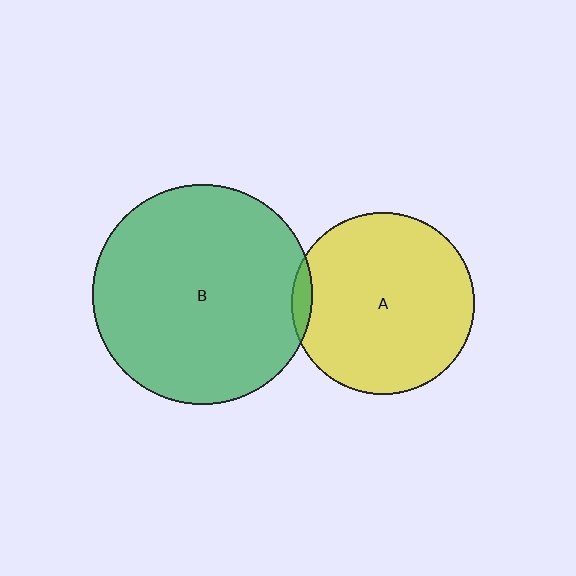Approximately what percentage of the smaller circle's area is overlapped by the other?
Approximately 5%.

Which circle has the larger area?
Circle B (green).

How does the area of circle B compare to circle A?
Approximately 1.5 times.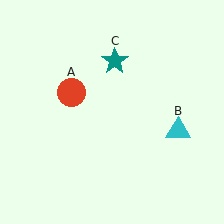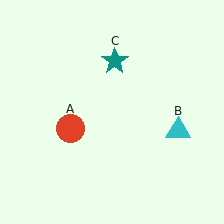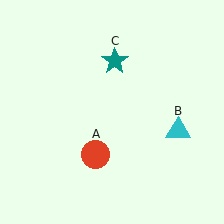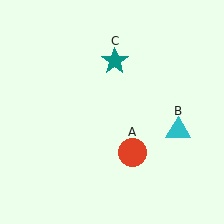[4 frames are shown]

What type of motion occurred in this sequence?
The red circle (object A) rotated counterclockwise around the center of the scene.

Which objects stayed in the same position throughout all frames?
Cyan triangle (object B) and teal star (object C) remained stationary.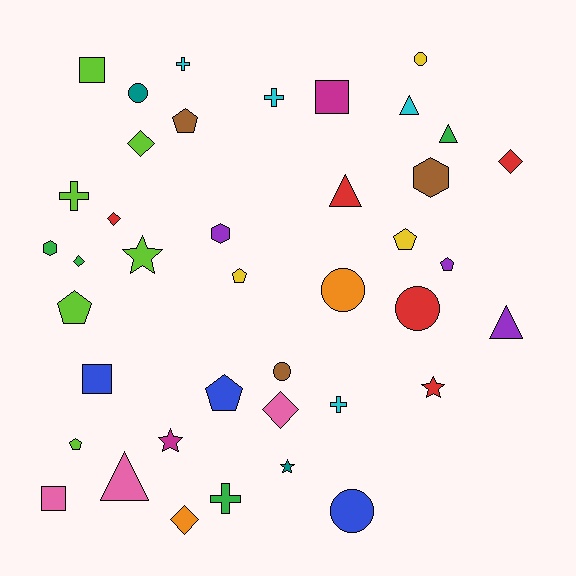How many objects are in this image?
There are 40 objects.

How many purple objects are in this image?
There are 3 purple objects.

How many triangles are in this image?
There are 5 triangles.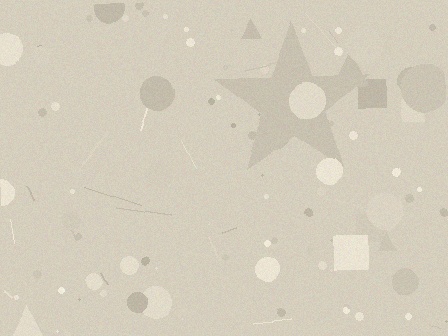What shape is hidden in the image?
A star is hidden in the image.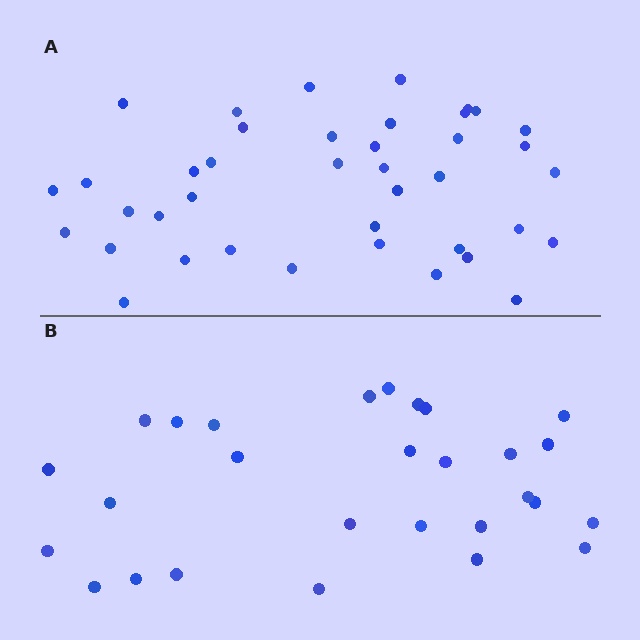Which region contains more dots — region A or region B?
Region A (the top region) has more dots.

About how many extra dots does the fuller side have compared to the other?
Region A has roughly 12 or so more dots than region B.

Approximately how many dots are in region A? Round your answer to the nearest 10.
About 40 dots.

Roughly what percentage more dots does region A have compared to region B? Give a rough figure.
About 45% more.